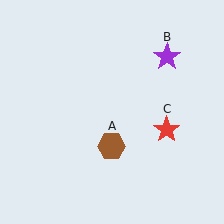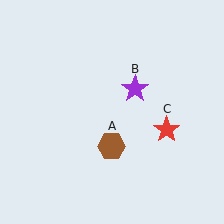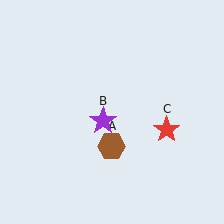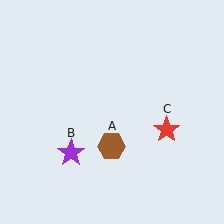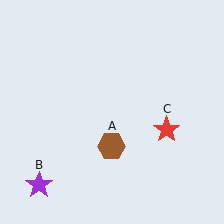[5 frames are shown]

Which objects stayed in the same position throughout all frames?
Brown hexagon (object A) and red star (object C) remained stationary.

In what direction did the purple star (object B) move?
The purple star (object B) moved down and to the left.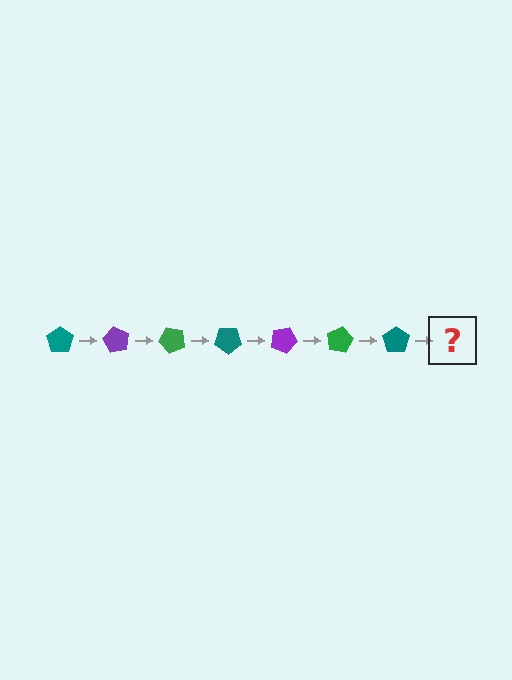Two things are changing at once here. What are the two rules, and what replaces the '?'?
The two rules are that it rotates 60 degrees each step and the color cycles through teal, purple, and green. The '?' should be a purple pentagon, rotated 420 degrees from the start.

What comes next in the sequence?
The next element should be a purple pentagon, rotated 420 degrees from the start.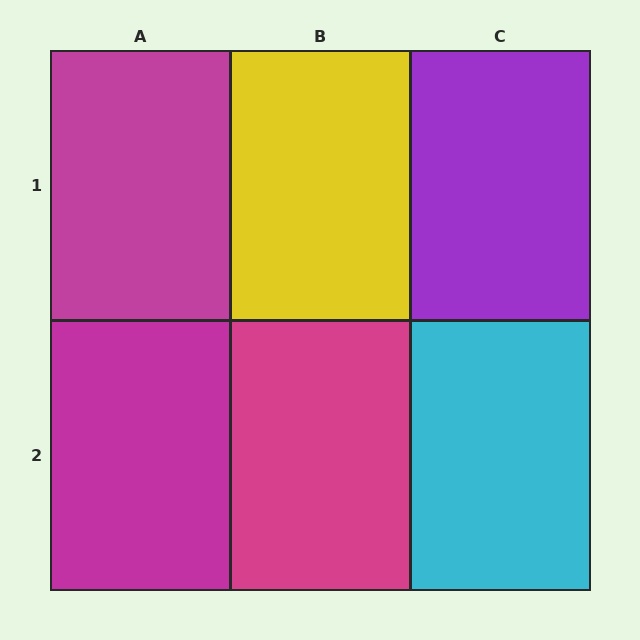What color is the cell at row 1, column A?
Magenta.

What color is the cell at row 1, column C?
Purple.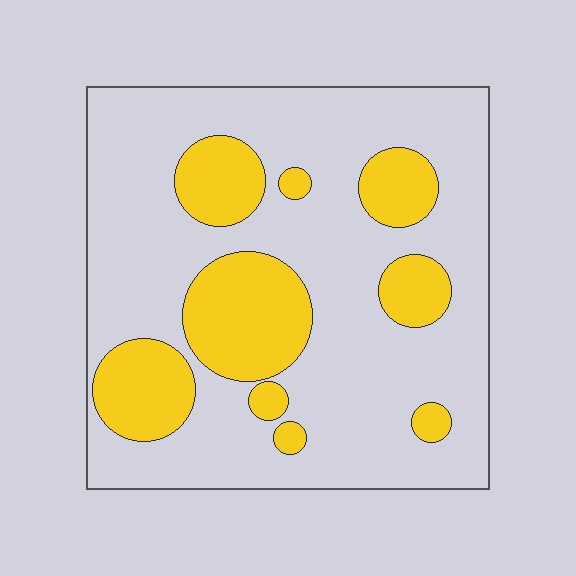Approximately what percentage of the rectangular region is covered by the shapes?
Approximately 25%.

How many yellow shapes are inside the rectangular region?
9.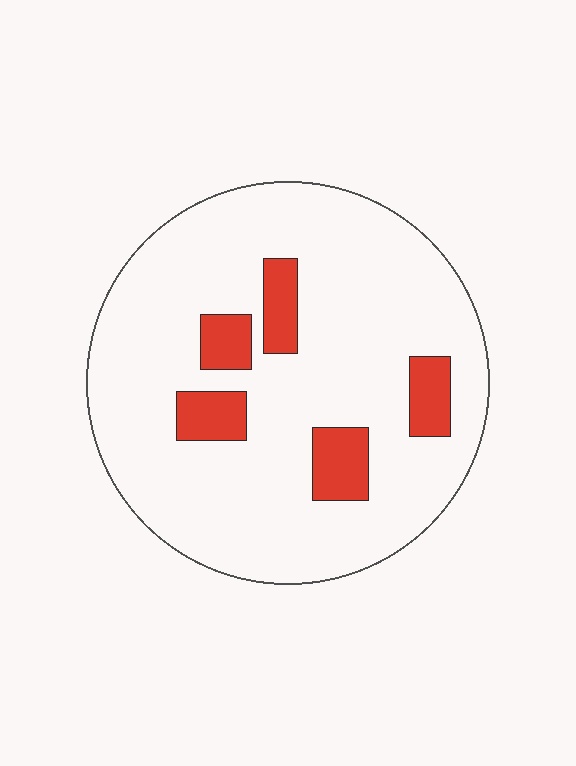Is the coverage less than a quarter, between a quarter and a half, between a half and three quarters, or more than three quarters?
Less than a quarter.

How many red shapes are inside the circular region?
5.